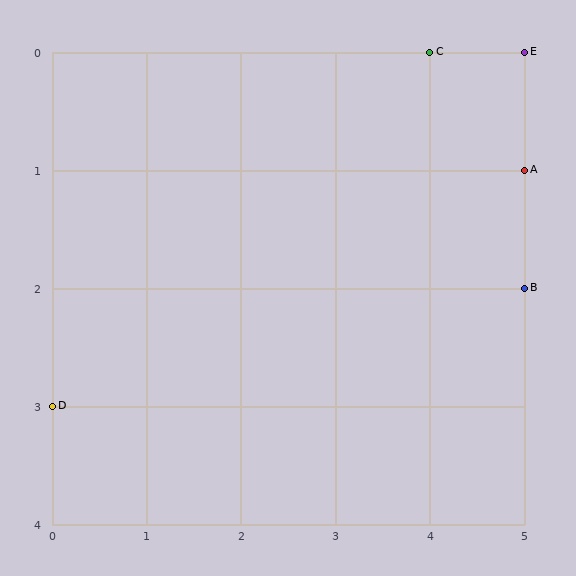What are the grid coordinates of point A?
Point A is at grid coordinates (5, 1).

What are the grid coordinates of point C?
Point C is at grid coordinates (4, 0).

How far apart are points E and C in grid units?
Points E and C are 1 column apart.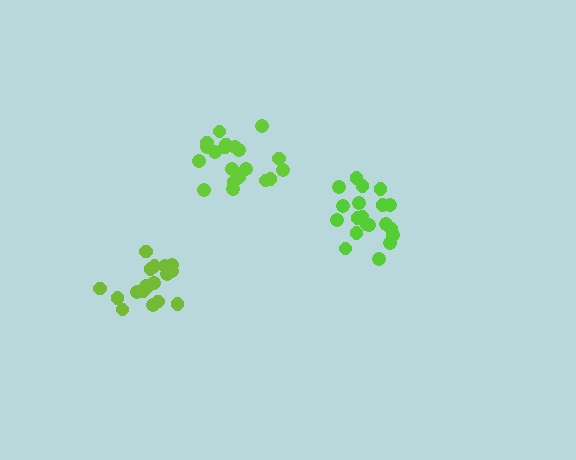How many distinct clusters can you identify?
There are 3 distinct clusters.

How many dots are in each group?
Group 1: 18 dots, Group 2: 20 dots, Group 3: 20 dots (58 total).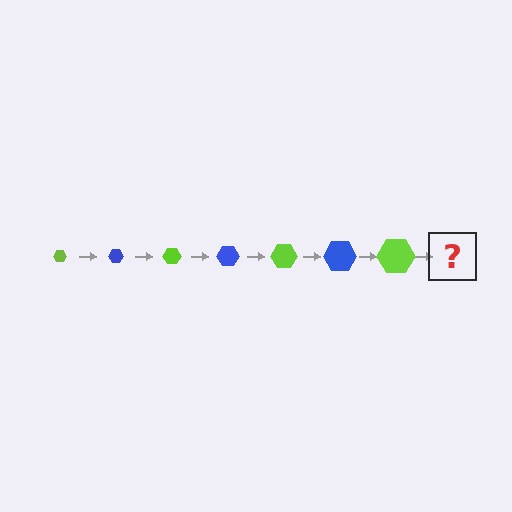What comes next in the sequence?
The next element should be a blue hexagon, larger than the previous one.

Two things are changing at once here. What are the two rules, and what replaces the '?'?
The two rules are that the hexagon grows larger each step and the color cycles through lime and blue. The '?' should be a blue hexagon, larger than the previous one.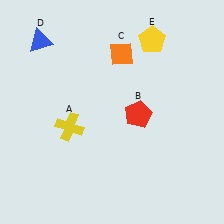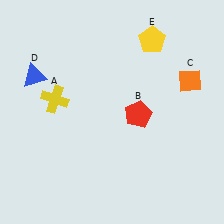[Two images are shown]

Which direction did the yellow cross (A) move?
The yellow cross (A) moved up.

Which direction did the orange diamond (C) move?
The orange diamond (C) moved right.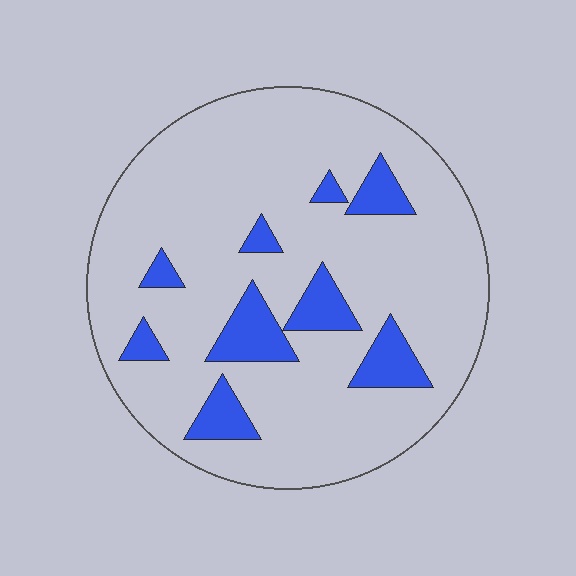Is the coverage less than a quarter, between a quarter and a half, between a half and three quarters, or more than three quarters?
Less than a quarter.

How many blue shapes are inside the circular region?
9.